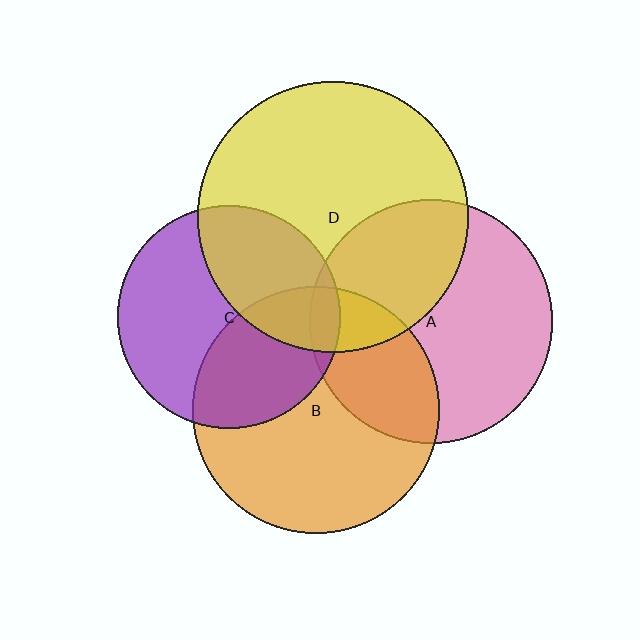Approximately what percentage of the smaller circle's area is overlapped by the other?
Approximately 40%.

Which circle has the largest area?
Circle D (yellow).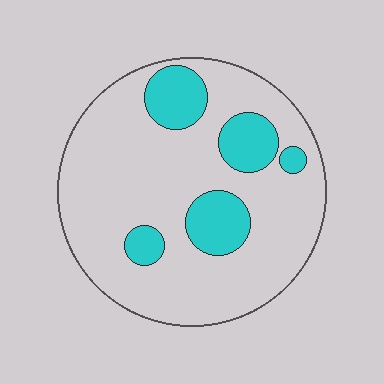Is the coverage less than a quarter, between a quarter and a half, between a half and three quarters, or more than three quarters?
Less than a quarter.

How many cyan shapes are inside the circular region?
5.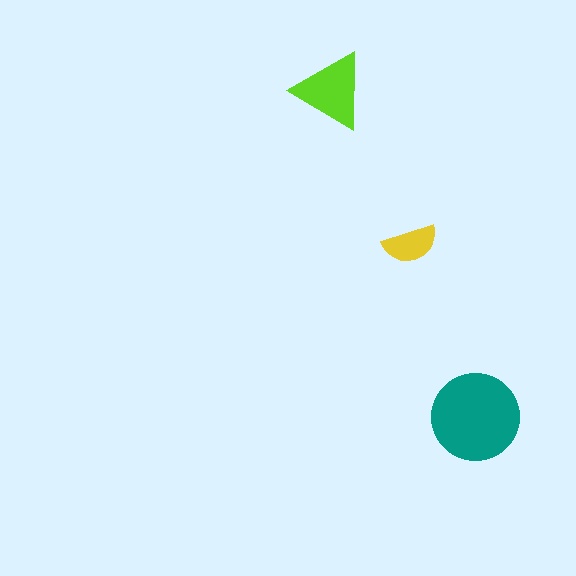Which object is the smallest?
The yellow semicircle.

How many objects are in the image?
There are 3 objects in the image.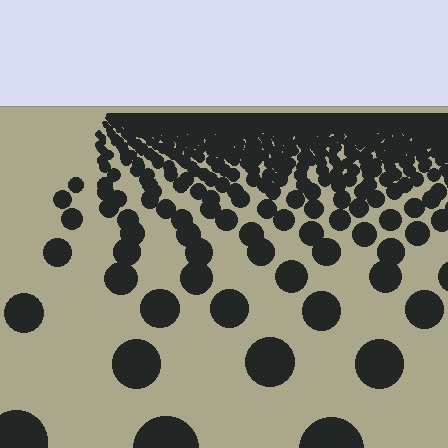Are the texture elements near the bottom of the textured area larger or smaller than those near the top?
Larger. Near the bottom, elements are closer to the viewer and appear at a bigger on-screen size.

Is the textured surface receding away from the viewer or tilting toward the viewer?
The surface is receding away from the viewer. Texture elements get smaller and denser toward the top.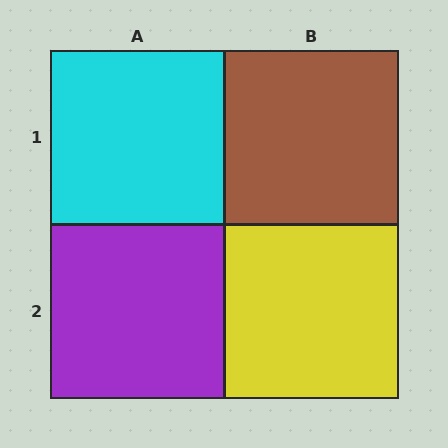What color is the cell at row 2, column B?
Yellow.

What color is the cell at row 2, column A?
Purple.